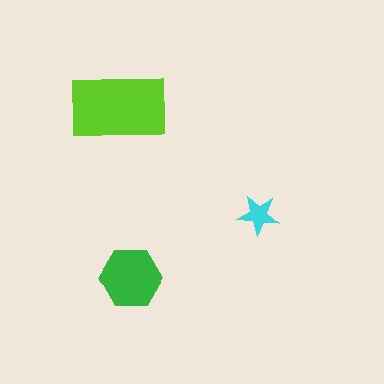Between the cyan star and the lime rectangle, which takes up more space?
The lime rectangle.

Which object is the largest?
The lime rectangle.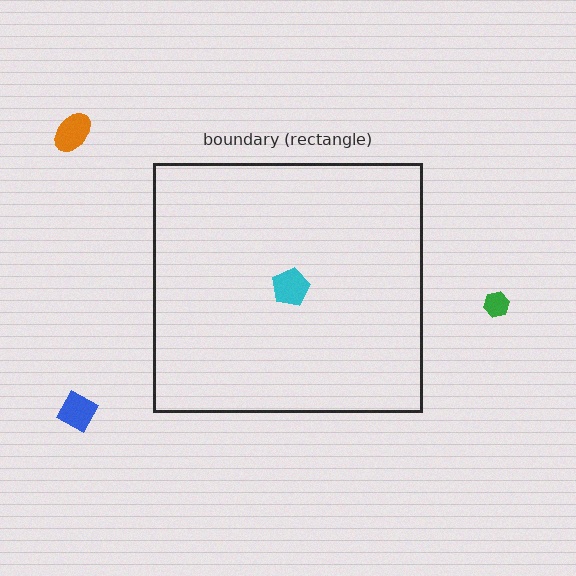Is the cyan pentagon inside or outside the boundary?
Inside.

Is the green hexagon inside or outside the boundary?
Outside.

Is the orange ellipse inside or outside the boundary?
Outside.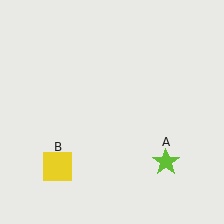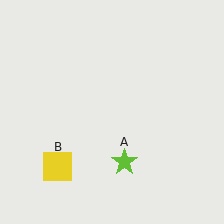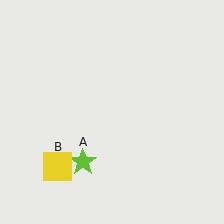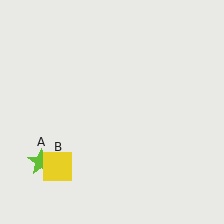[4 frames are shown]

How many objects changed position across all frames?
1 object changed position: lime star (object A).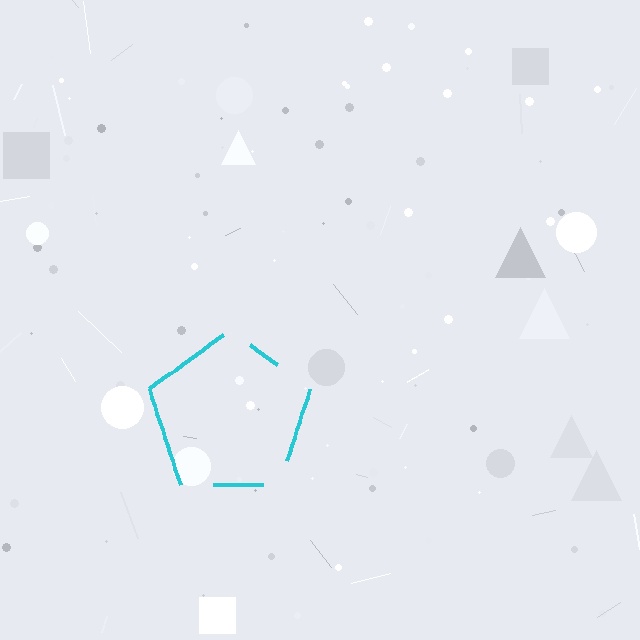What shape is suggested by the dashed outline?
The dashed outline suggests a pentagon.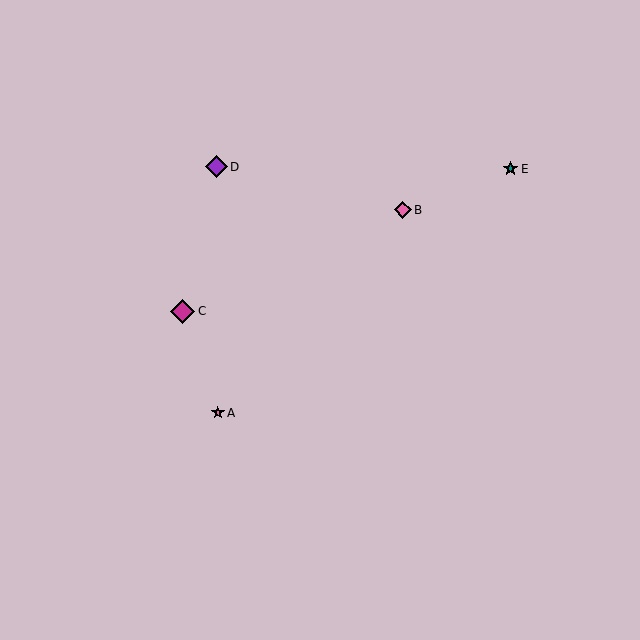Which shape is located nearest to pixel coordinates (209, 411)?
The pink star (labeled A) at (218, 413) is nearest to that location.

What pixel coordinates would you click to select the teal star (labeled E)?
Click at (511, 169) to select the teal star E.